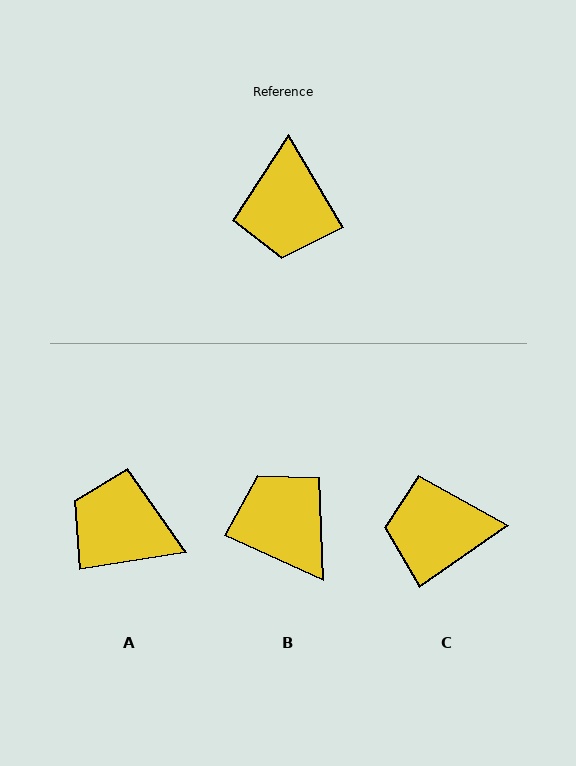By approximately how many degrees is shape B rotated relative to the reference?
Approximately 145 degrees clockwise.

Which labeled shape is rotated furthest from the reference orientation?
B, about 145 degrees away.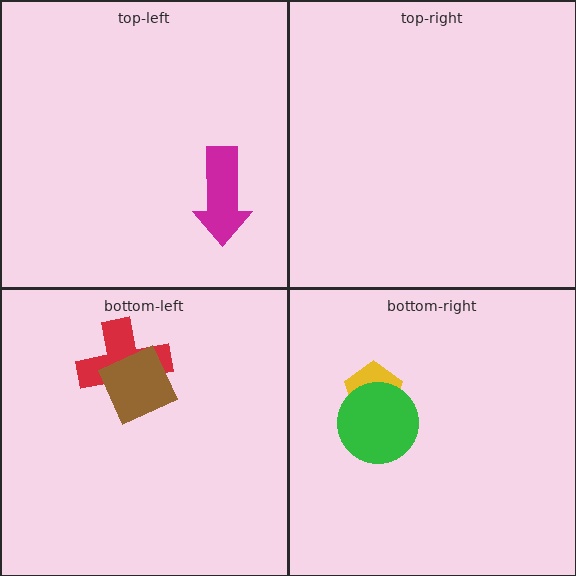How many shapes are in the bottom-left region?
2.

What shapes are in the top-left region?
The magenta arrow.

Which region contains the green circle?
The bottom-right region.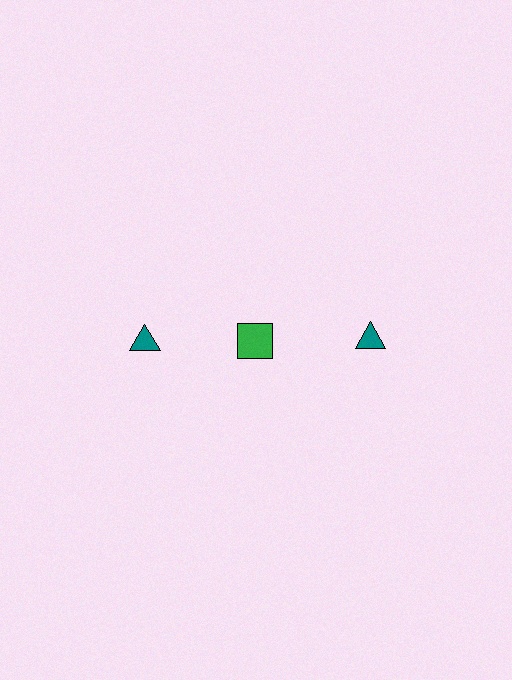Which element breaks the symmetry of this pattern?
The green square in the top row, second from left column breaks the symmetry. All other shapes are teal triangles.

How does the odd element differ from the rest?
It differs in both color (green instead of teal) and shape (square instead of triangle).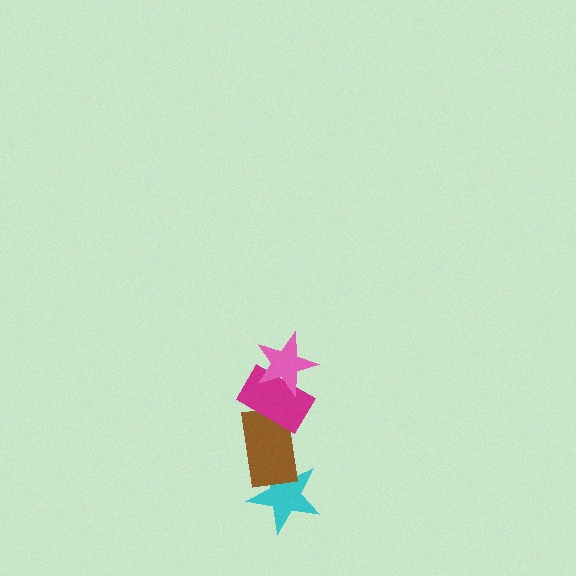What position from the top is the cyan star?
The cyan star is 4th from the top.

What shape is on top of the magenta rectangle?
The pink star is on top of the magenta rectangle.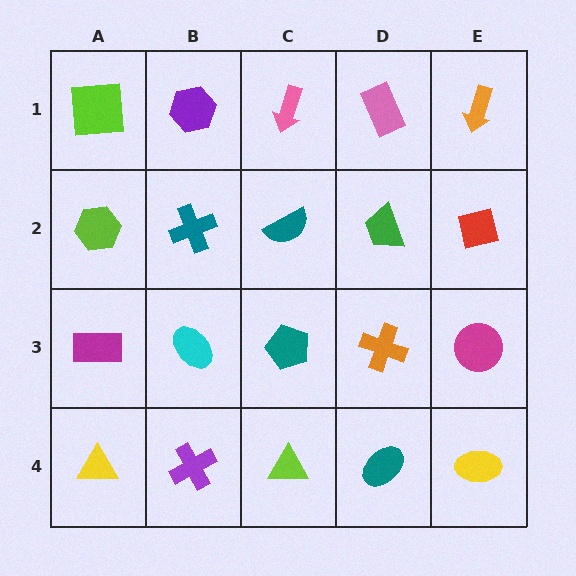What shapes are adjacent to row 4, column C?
A teal pentagon (row 3, column C), a purple cross (row 4, column B), a teal ellipse (row 4, column D).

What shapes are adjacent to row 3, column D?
A green trapezoid (row 2, column D), a teal ellipse (row 4, column D), a teal pentagon (row 3, column C), a magenta circle (row 3, column E).